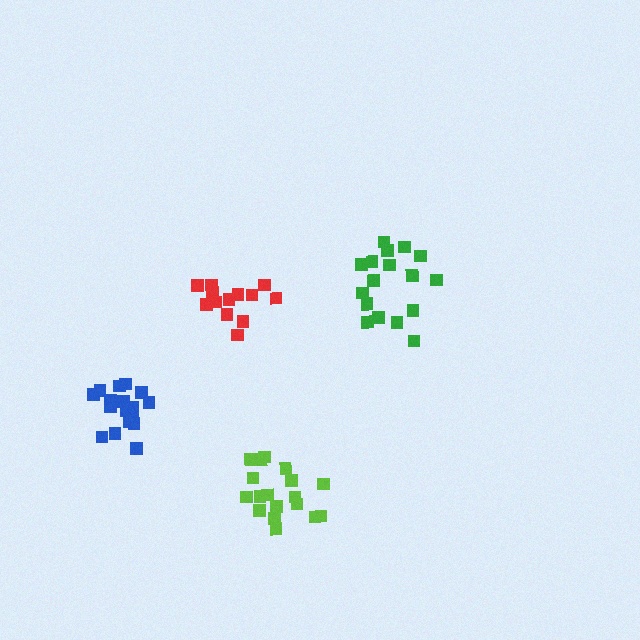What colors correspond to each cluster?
The clusters are colored: red, green, blue, lime.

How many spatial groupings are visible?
There are 4 spatial groupings.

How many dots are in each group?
Group 1: 13 dots, Group 2: 17 dots, Group 3: 17 dots, Group 4: 18 dots (65 total).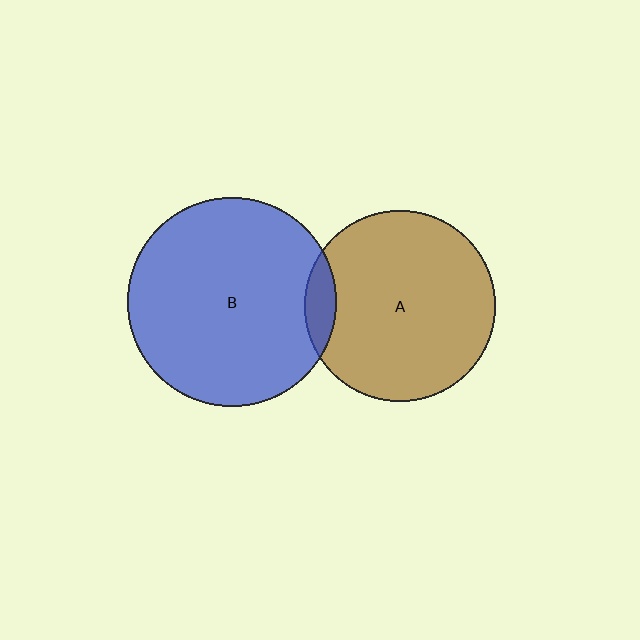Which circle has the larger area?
Circle B (blue).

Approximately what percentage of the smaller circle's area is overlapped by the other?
Approximately 10%.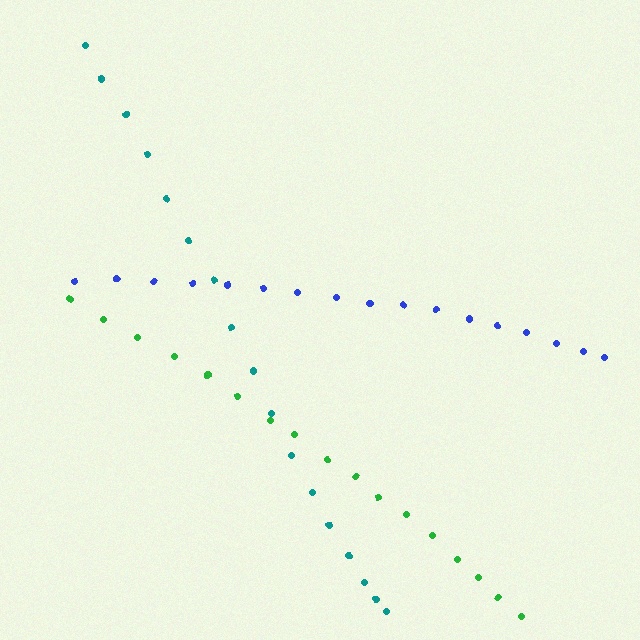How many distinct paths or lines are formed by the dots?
There are 3 distinct paths.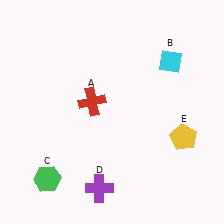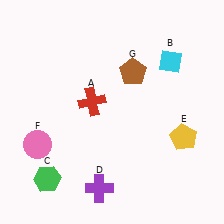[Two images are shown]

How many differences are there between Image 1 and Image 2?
There are 2 differences between the two images.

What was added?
A pink circle (F), a brown pentagon (G) were added in Image 2.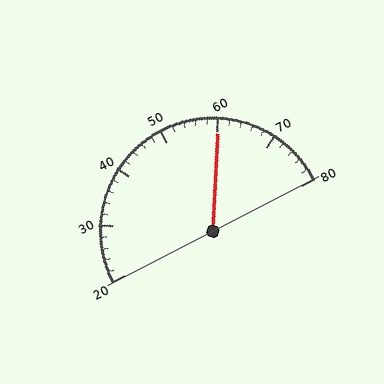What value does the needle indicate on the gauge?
The needle indicates approximately 60.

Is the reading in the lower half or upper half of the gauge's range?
The reading is in the upper half of the range (20 to 80).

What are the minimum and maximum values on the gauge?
The gauge ranges from 20 to 80.